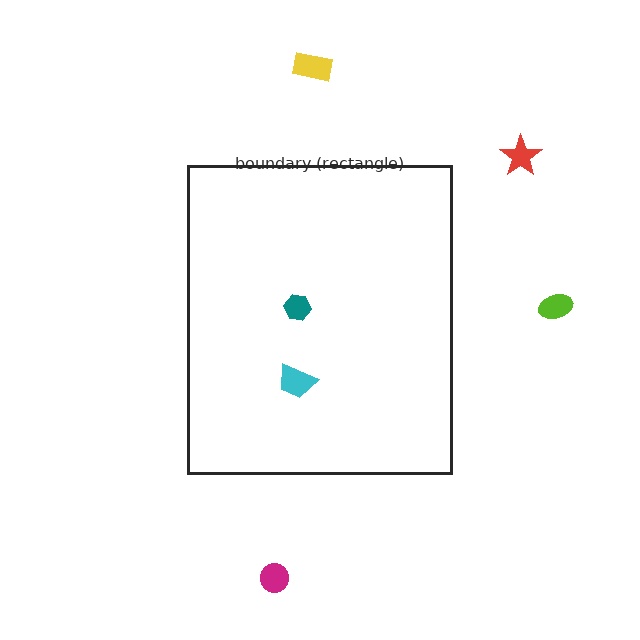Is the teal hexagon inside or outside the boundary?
Inside.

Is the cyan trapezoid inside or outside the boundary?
Inside.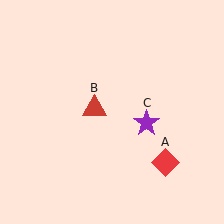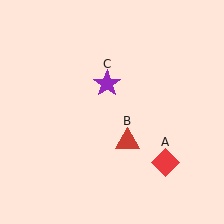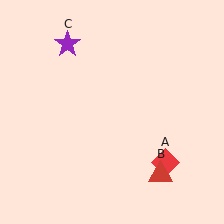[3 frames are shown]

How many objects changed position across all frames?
2 objects changed position: red triangle (object B), purple star (object C).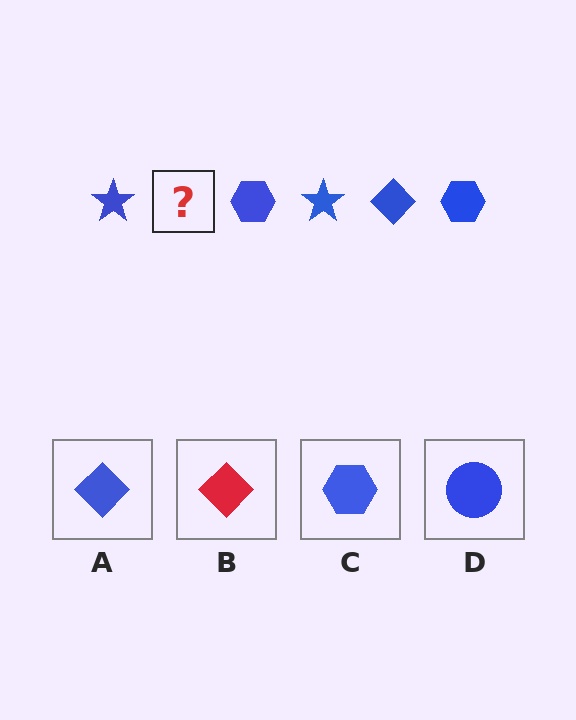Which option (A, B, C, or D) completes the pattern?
A.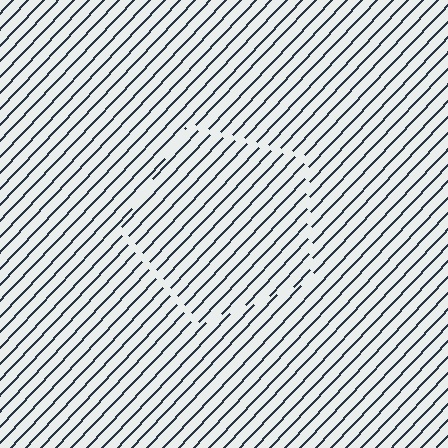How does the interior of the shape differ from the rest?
The interior of the shape contains the same grating, shifted by half a period — the contour is defined by the phase discontinuity where line-ends from the inner and outer gratings abut.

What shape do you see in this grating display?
An illusory pentagon. The interior of the shape contains the same grating, shifted by half a period — the contour is defined by the phase discontinuity where line-ends from the inner and outer gratings abut.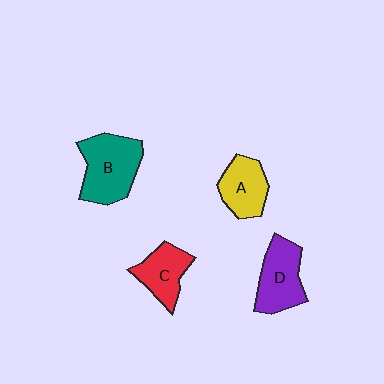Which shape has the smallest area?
Shape C (red).